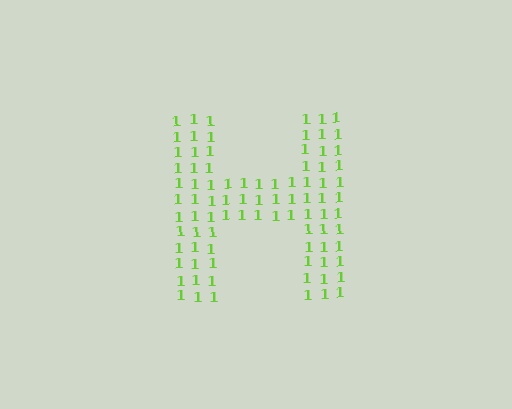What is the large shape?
The large shape is the letter H.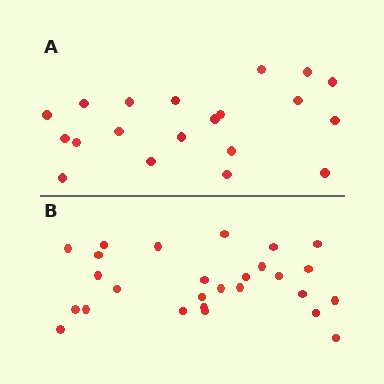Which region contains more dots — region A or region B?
Region B (the bottom region) has more dots.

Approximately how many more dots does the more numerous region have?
Region B has roughly 8 or so more dots than region A.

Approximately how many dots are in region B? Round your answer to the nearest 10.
About 30 dots. (The exact count is 27, which rounds to 30.)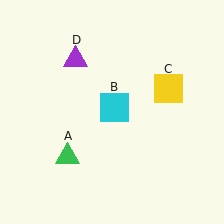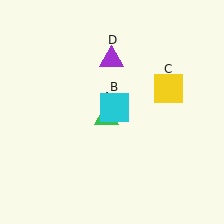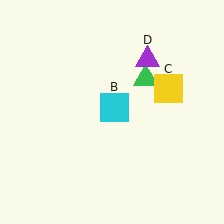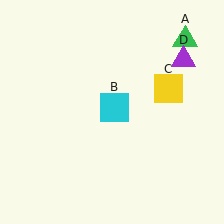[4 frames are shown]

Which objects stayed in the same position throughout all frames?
Cyan square (object B) and yellow square (object C) remained stationary.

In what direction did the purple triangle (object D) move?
The purple triangle (object D) moved right.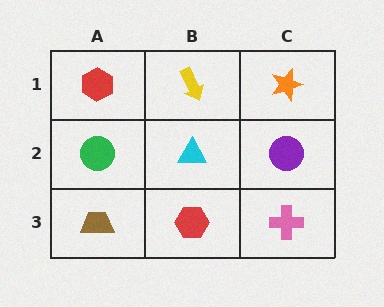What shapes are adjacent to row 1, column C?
A purple circle (row 2, column C), a yellow arrow (row 1, column B).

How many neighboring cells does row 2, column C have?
3.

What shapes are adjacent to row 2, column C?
An orange star (row 1, column C), a pink cross (row 3, column C), a cyan triangle (row 2, column B).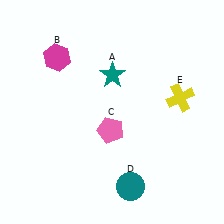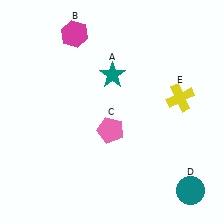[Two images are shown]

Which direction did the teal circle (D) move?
The teal circle (D) moved right.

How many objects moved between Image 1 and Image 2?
2 objects moved between the two images.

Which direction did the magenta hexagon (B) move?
The magenta hexagon (B) moved up.